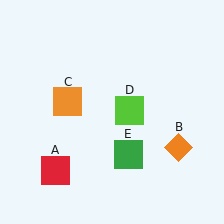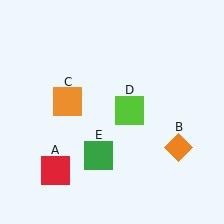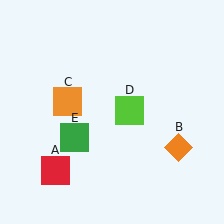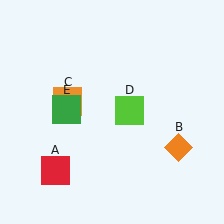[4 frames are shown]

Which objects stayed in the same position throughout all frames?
Red square (object A) and orange diamond (object B) and orange square (object C) and lime square (object D) remained stationary.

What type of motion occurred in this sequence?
The green square (object E) rotated clockwise around the center of the scene.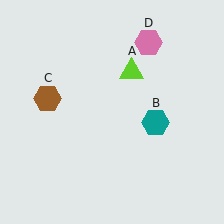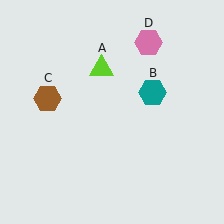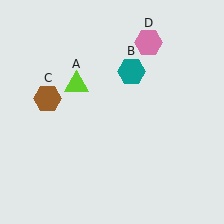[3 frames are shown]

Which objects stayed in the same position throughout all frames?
Brown hexagon (object C) and pink hexagon (object D) remained stationary.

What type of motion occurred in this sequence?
The lime triangle (object A), teal hexagon (object B) rotated counterclockwise around the center of the scene.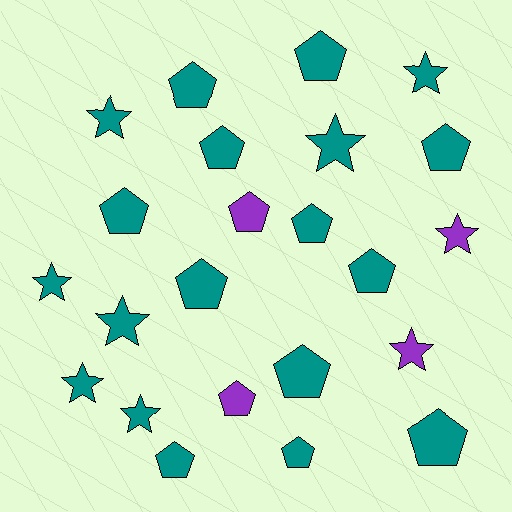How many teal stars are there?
There are 7 teal stars.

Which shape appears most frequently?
Pentagon, with 14 objects.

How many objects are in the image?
There are 23 objects.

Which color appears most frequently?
Teal, with 19 objects.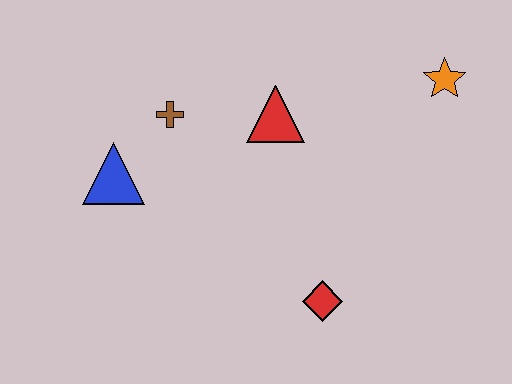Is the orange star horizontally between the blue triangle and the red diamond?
No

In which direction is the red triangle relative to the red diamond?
The red triangle is above the red diamond.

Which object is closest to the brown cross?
The blue triangle is closest to the brown cross.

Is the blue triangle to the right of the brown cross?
No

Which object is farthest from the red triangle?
The red diamond is farthest from the red triangle.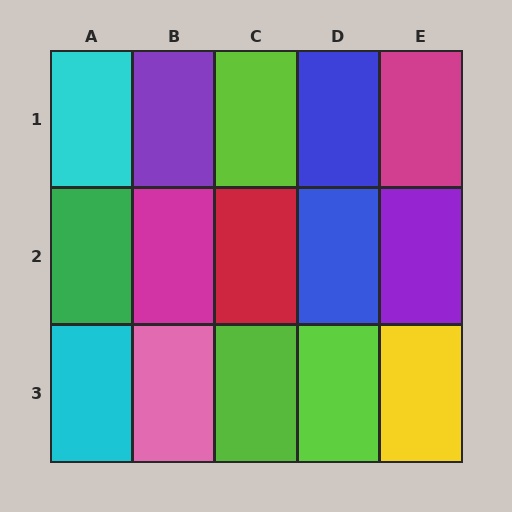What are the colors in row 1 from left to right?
Cyan, purple, lime, blue, magenta.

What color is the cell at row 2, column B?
Magenta.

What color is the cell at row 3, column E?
Yellow.